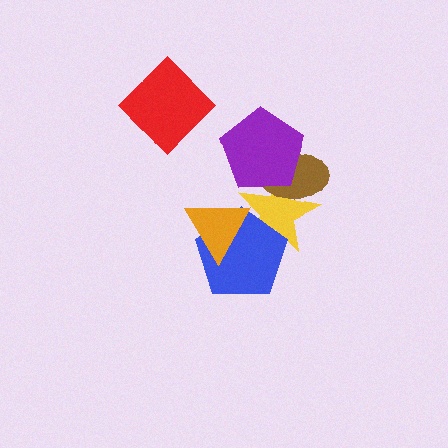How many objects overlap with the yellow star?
4 objects overlap with the yellow star.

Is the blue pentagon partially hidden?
Yes, it is partially covered by another shape.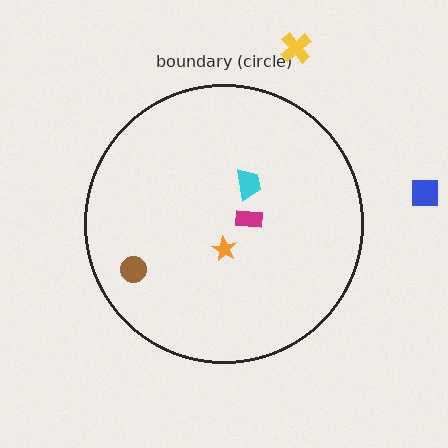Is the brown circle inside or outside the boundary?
Inside.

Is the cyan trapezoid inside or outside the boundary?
Inside.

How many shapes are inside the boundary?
4 inside, 2 outside.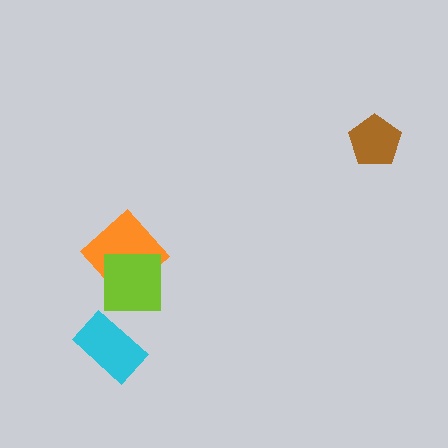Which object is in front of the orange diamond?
The lime square is in front of the orange diamond.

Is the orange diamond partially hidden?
Yes, it is partially covered by another shape.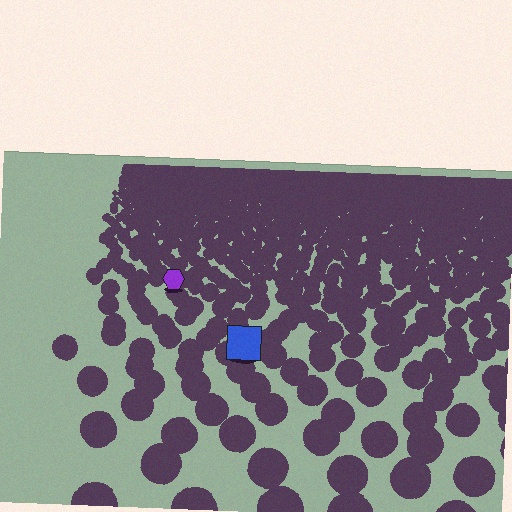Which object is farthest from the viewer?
The purple hexagon is farthest from the viewer. It appears smaller and the ground texture around it is denser.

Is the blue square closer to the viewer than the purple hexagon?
Yes. The blue square is closer — you can tell from the texture gradient: the ground texture is coarser near it.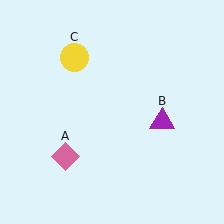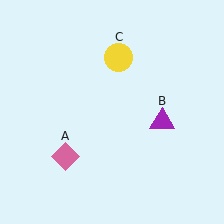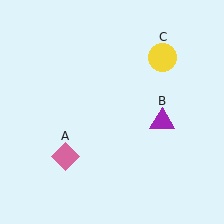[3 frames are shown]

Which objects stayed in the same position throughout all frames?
Pink diamond (object A) and purple triangle (object B) remained stationary.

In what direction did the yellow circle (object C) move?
The yellow circle (object C) moved right.